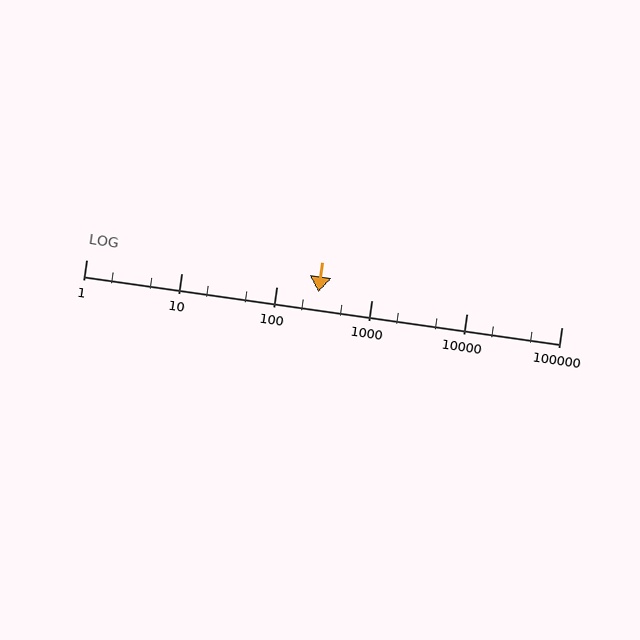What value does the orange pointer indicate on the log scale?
The pointer indicates approximately 280.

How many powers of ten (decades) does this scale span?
The scale spans 5 decades, from 1 to 100000.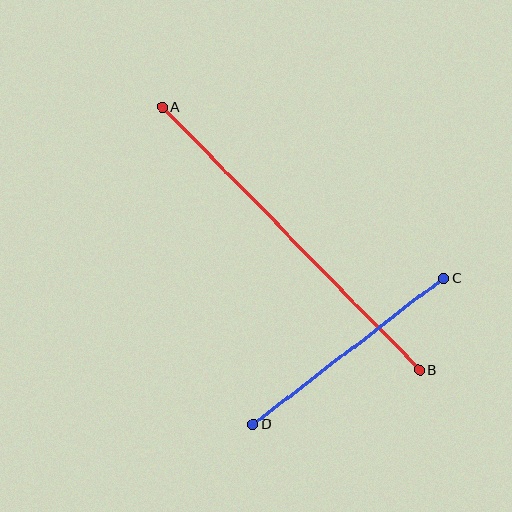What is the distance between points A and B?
The distance is approximately 368 pixels.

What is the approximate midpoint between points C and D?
The midpoint is at approximately (348, 351) pixels.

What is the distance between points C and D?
The distance is approximately 240 pixels.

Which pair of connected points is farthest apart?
Points A and B are farthest apart.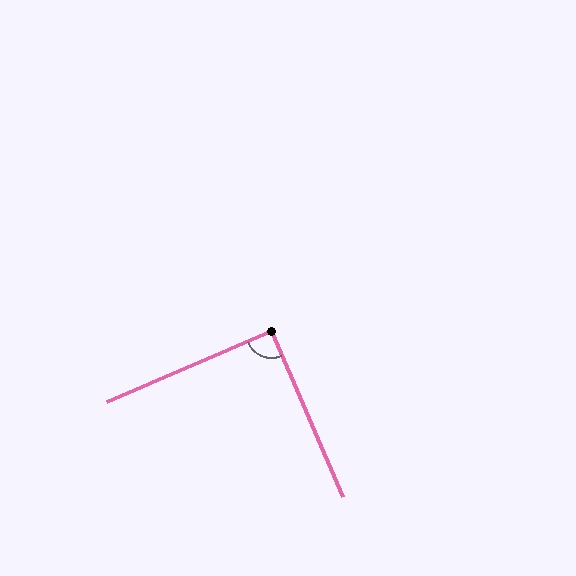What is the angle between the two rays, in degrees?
Approximately 90 degrees.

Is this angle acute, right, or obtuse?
It is approximately a right angle.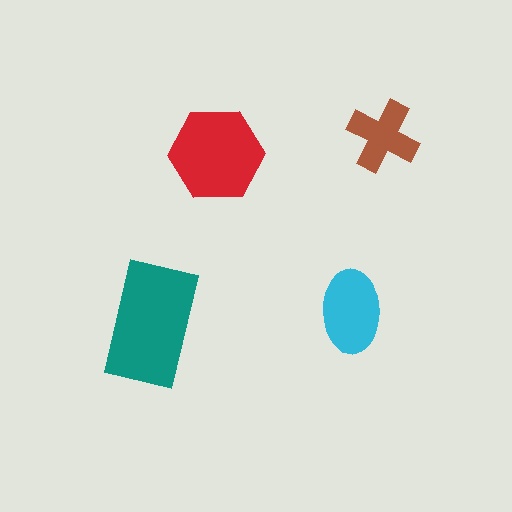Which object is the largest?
The teal rectangle.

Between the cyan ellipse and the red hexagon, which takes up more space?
The red hexagon.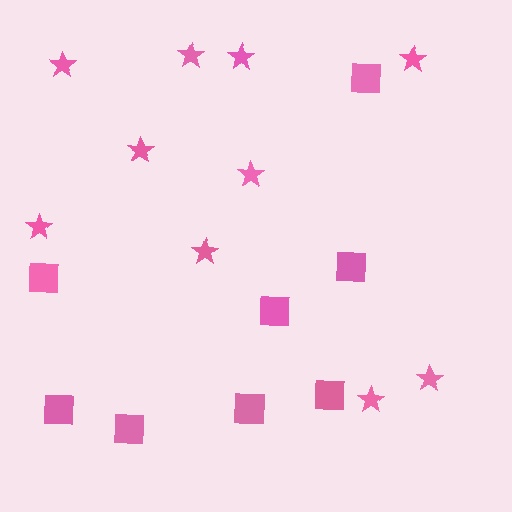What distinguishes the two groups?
There are 2 groups: one group of squares (8) and one group of stars (10).